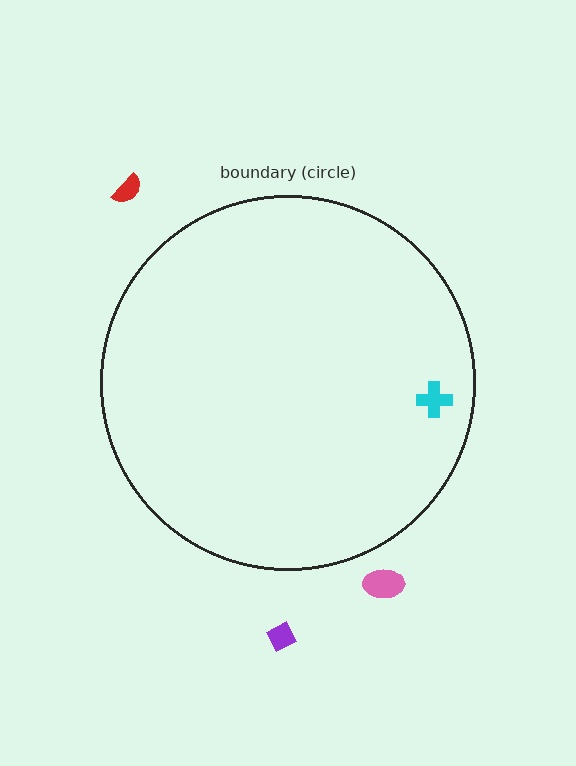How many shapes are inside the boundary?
1 inside, 3 outside.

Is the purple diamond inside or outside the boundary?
Outside.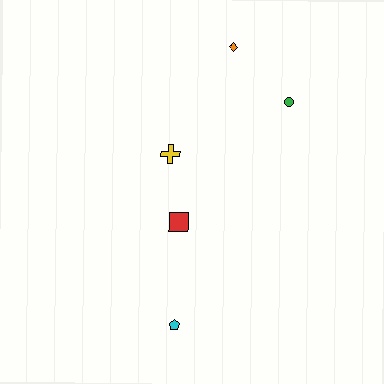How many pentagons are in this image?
There is 1 pentagon.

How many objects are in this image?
There are 5 objects.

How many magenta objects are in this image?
There are no magenta objects.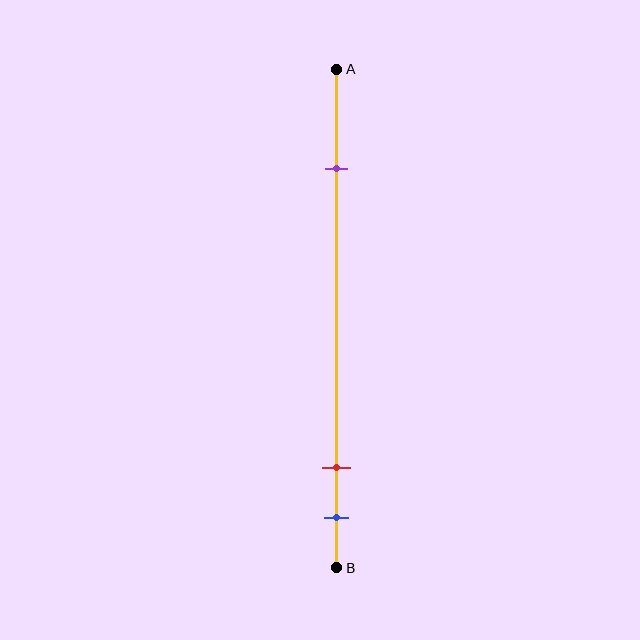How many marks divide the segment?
There are 3 marks dividing the segment.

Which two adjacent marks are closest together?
The red and blue marks are the closest adjacent pair.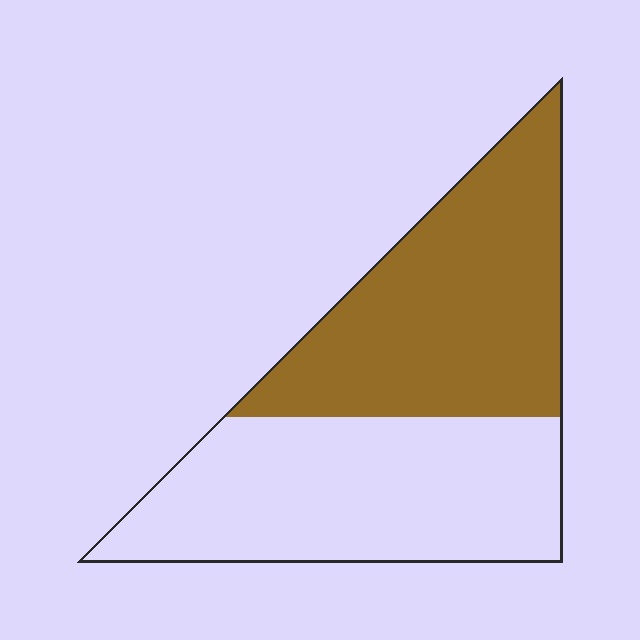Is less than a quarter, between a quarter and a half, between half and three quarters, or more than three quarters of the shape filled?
Between a quarter and a half.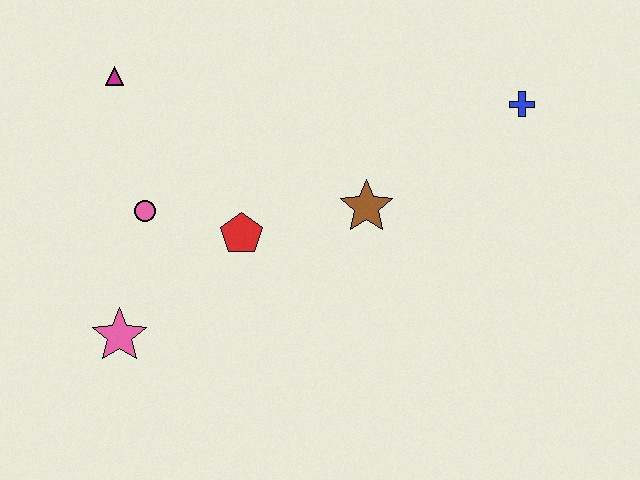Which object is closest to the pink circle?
The red pentagon is closest to the pink circle.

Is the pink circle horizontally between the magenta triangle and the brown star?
Yes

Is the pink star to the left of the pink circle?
Yes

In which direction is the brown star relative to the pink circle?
The brown star is to the right of the pink circle.